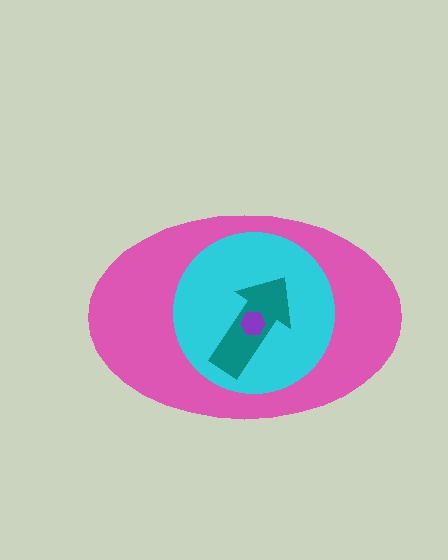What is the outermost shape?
The pink ellipse.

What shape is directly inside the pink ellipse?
The cyan circle.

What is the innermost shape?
The purple hexagon.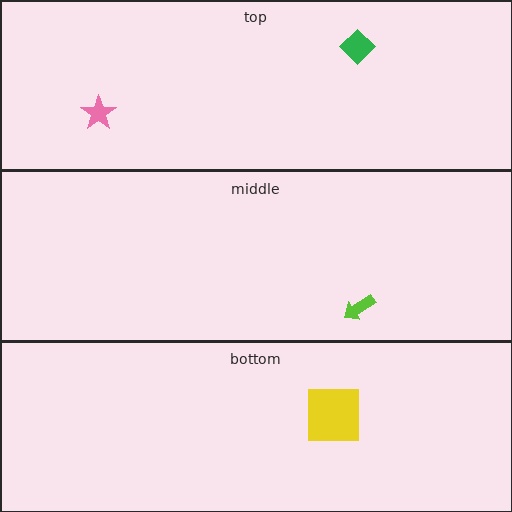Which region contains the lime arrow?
The middle region.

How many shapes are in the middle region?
1.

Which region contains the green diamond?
The top region.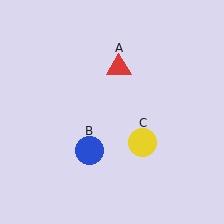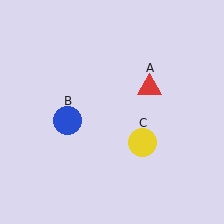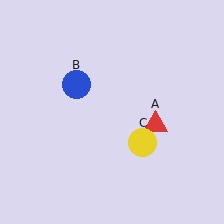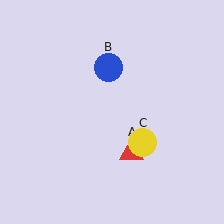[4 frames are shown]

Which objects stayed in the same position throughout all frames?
Yellow circle (object C) remained stationary.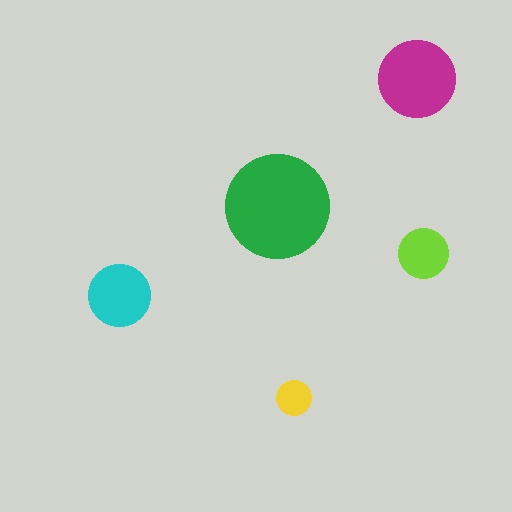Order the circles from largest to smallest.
the green one, the magenta one, the cyan one, the lime one, the yellow one.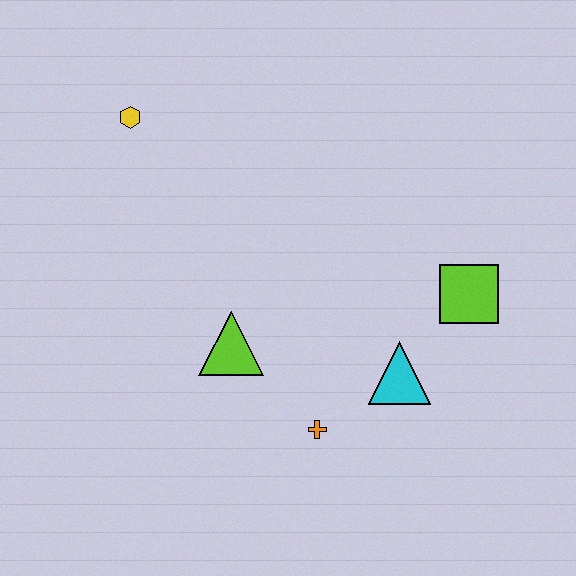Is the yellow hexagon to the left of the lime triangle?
Yes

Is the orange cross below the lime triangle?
Yes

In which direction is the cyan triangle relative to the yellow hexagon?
The cyan triangle is to the right of the yellow hexagon.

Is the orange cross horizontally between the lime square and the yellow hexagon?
Yes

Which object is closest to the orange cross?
The cyan triangle is closest to the orange cross.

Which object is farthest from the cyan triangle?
The yellow hexagon is farthest from the cyan triangle.